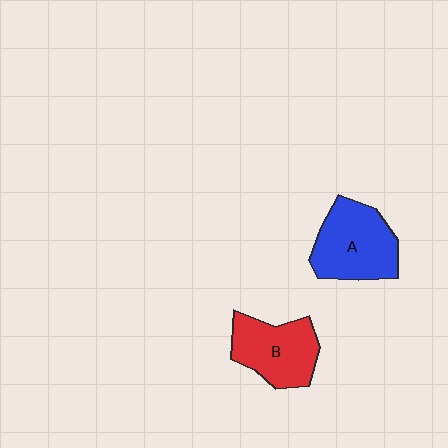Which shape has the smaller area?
Shape B (red).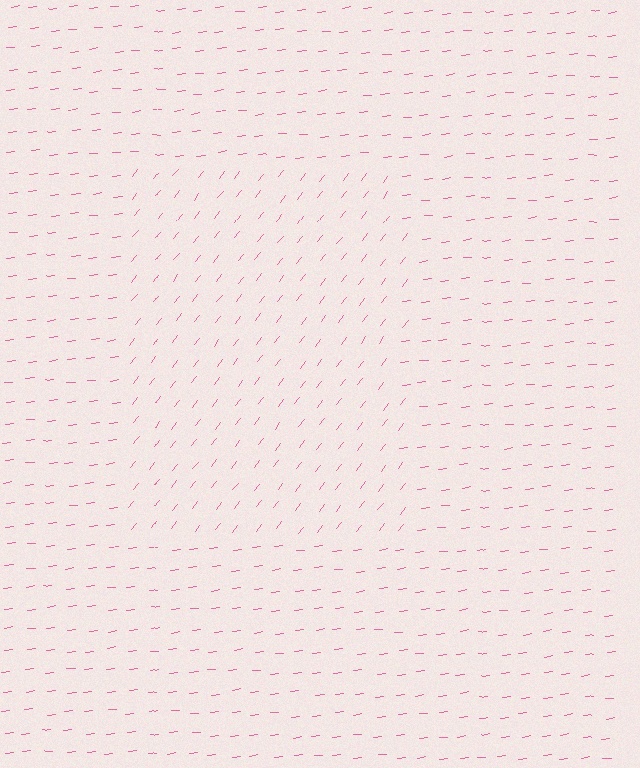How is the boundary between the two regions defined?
The boundary is defined purely by a change in line orientation (approximately 45 degrees difference). All lines are the same color and thickness.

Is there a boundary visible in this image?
Yes, there is a texture boundary formed by a change in line orientation.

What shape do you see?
I see a rectangle.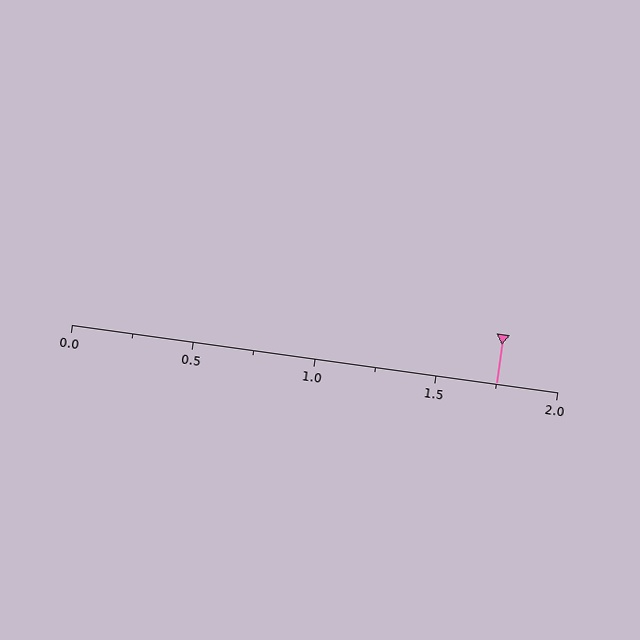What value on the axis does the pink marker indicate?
The marker indicates approximately 1.75.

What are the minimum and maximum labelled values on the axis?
The axis runs from 0.0 to 2.0.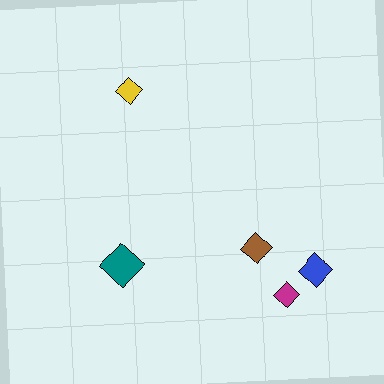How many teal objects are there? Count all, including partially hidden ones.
There is 1 teal object.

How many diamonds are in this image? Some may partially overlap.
There are 5 diamonds.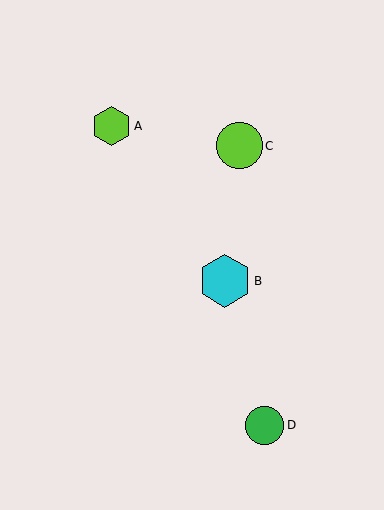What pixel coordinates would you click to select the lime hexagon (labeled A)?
Click at (112, 126) to select the lime hexagon A.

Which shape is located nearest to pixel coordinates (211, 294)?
The cyan hexagon (labeled B) at (225, 281) is nearest to that location.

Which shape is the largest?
The cyan hexagon (labeled B) is the largest.